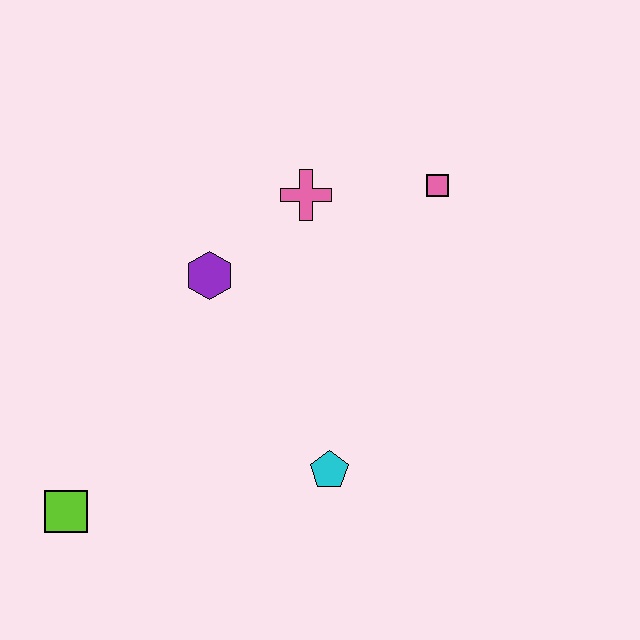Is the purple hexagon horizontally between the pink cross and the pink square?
No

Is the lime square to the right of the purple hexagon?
No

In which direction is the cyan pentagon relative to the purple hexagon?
The cyan pentagon is below the purple hexagon.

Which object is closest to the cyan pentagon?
The purple hexagon is closest to the cyan pentagon.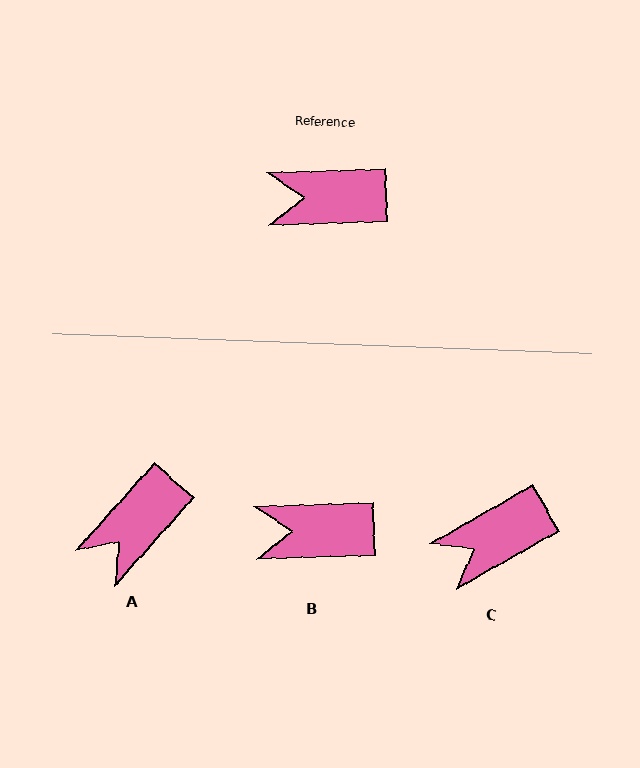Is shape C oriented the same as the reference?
No, it is off by about 28 degrees.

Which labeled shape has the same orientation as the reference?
B.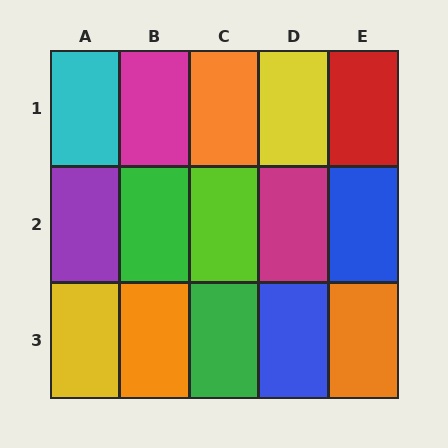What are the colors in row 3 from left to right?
Yellow, orange, green, blue, orange.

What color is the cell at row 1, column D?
Yellow.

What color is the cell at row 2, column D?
Magenta.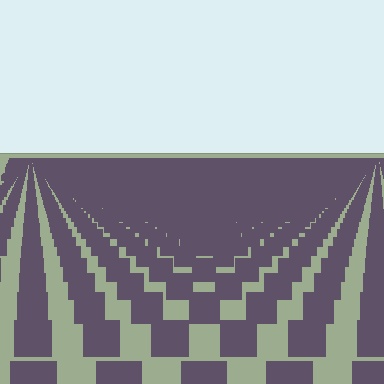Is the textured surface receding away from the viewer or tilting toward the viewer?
The surface is receding away from the viewer. Texture elements get smaller and denser toward the top.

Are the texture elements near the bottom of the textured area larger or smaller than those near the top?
Larger. Near the bottom, elements are closer to the viewer and appear at a bigger on-screen size.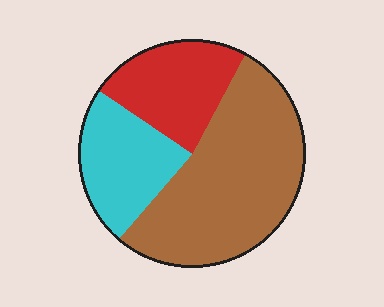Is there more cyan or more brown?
Brown.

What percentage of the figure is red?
Red takes up about one quarter (1/4) of the figure.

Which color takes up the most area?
Brown, at roughly 55%.